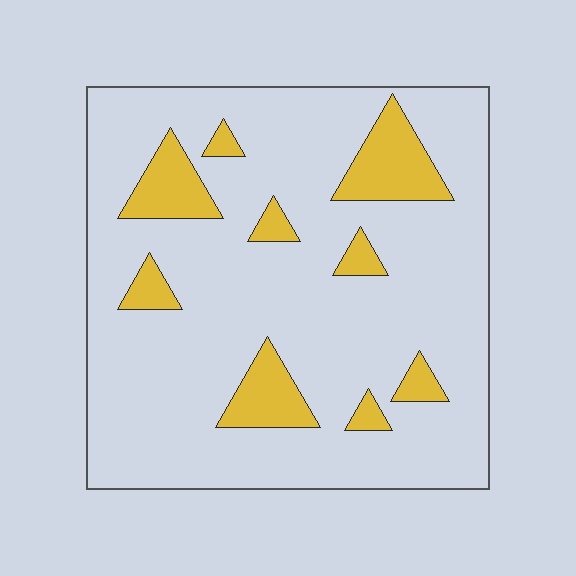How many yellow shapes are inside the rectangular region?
9.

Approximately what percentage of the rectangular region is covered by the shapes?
Approximately 15%.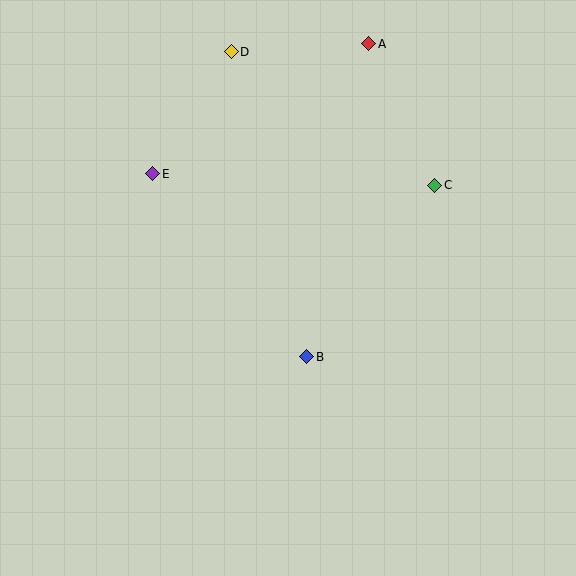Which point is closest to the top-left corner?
Point E is closest to the top-left corner.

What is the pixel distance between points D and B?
The distance between D and B is 314 pixels.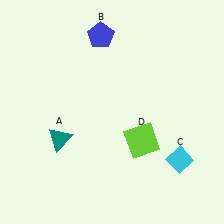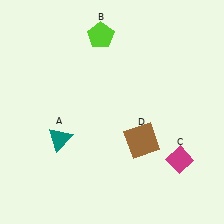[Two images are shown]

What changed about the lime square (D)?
In Image 1, D is lime. In Image 2, it changed to brown.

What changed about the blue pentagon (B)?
In Image 1, B is blue. In Image 2, it changed to lime.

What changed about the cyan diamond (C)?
In Image 1, C is cyan. In Image 2, it changed to magenta.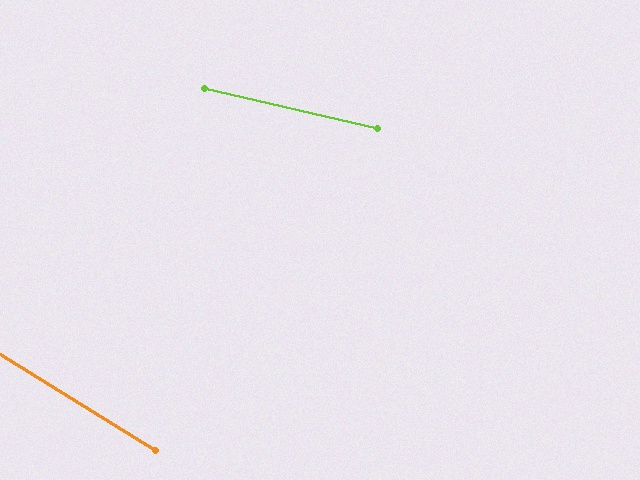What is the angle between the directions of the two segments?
Approximately 19 degrees.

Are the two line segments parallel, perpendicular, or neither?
Neither parallel nor perpendicular — they differ by about 19°.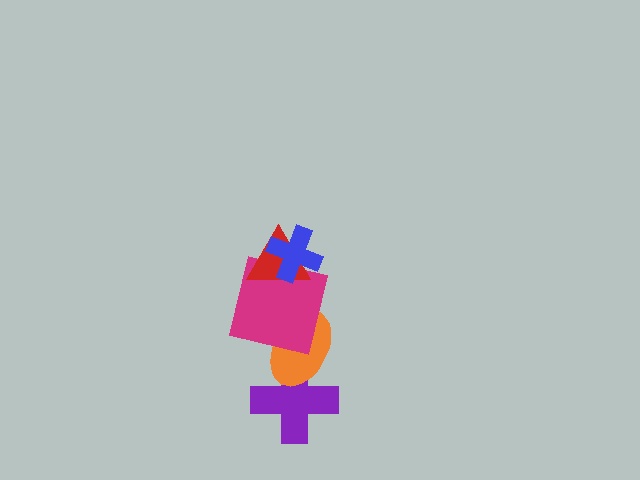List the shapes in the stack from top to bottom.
From top to bottom: the blue cross, the red triangle, the magenta square, the orange ellipse, the purple cross.